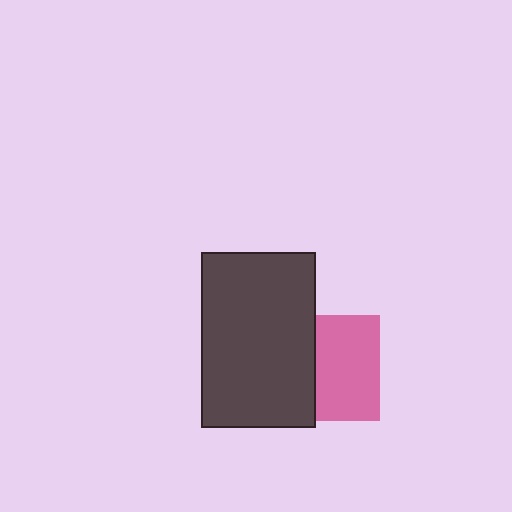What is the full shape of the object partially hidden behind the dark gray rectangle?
The partially hidden object is a pink square.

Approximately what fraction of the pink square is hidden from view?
Roughly 40% of the pink square is hidden behind the dark gray rectangle.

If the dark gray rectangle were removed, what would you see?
You would see the complete pink square.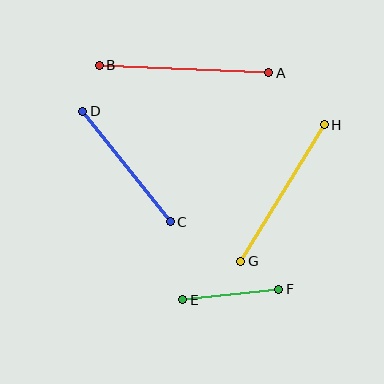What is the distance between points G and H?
The distance is approximately 160 pixels.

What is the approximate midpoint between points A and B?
The midpoint is at approximately (184, 69) pixels.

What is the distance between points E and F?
The distance is approximately 97 pixels.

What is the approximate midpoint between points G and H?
The midpoint is at approximately (282, 193) pixels.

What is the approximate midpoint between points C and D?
The midpoint is at approximately (126, 167) pixels.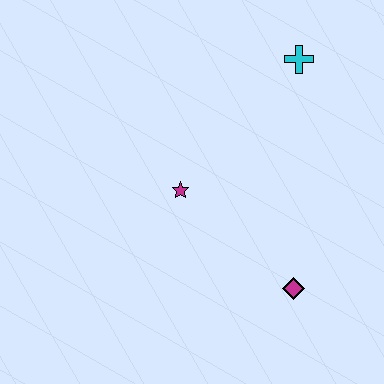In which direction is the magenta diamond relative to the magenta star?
The magenta diamond is to the right of the magenta star.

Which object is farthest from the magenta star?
The cyan cross is farthest from the magenta star.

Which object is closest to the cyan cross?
The magenta star is closest to the cyan cross.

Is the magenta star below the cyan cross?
Yes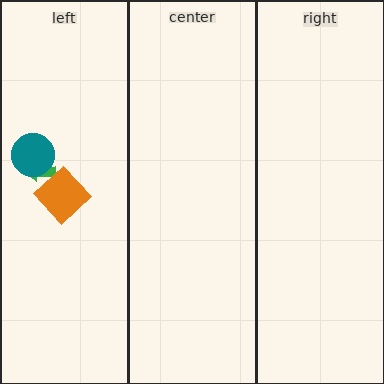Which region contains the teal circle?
The left region.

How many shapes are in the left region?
3.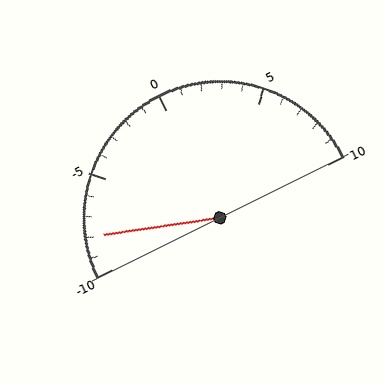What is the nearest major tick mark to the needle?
The nearest major tick mark is -10.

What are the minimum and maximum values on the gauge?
The gauge ranges from -10 to 10.